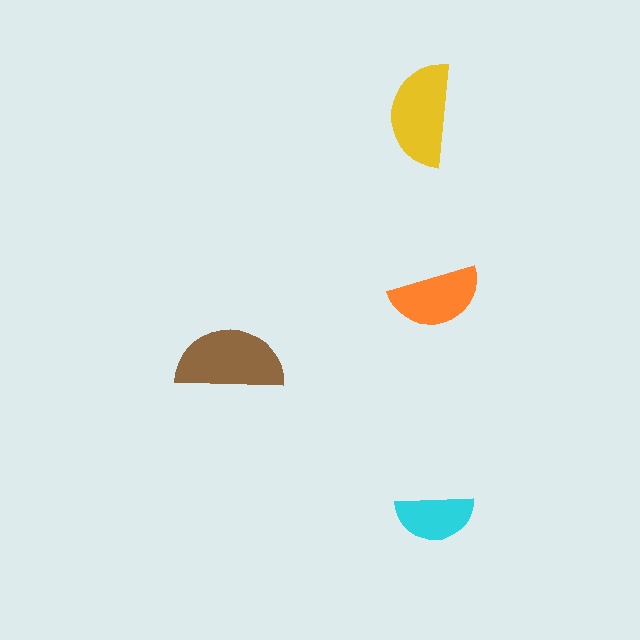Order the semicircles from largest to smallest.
the brown one, the yellow one, the orange one, the cyan one.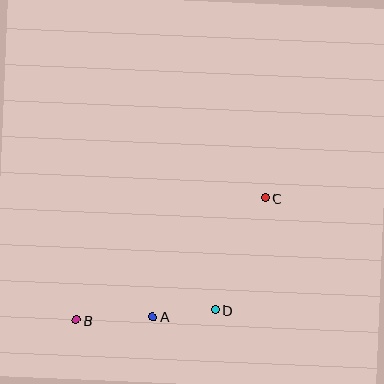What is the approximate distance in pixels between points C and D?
The distance between C and D is approximately 122 pixels.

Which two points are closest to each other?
Points A and D are closest to each other.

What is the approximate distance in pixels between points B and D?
The distance between B and D is approximately 139 pixels.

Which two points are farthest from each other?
Points B and C are farthest from each other.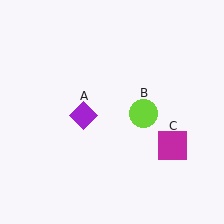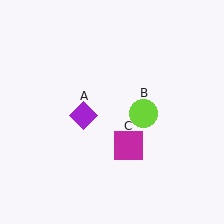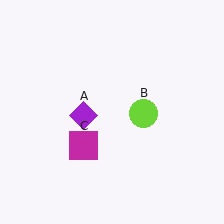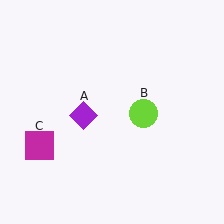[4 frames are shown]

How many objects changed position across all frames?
1 object changed position: magenta square (object C).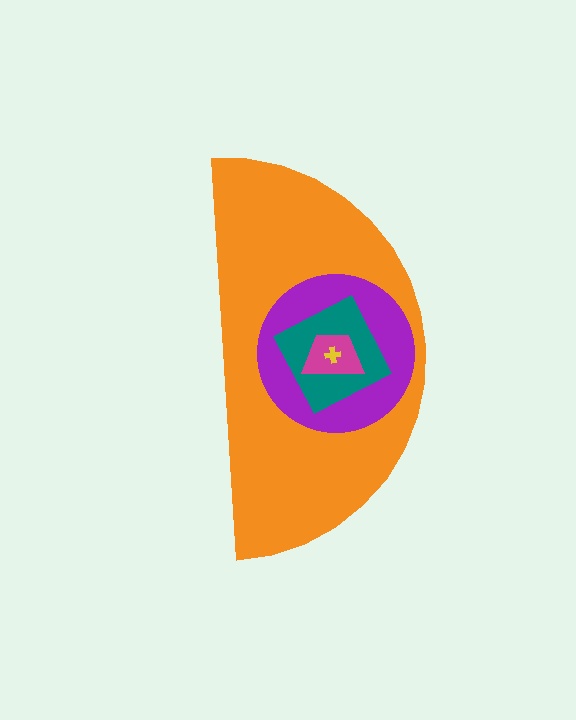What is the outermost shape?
The orange semicircle.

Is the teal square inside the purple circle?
Yes.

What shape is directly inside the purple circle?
The teal square.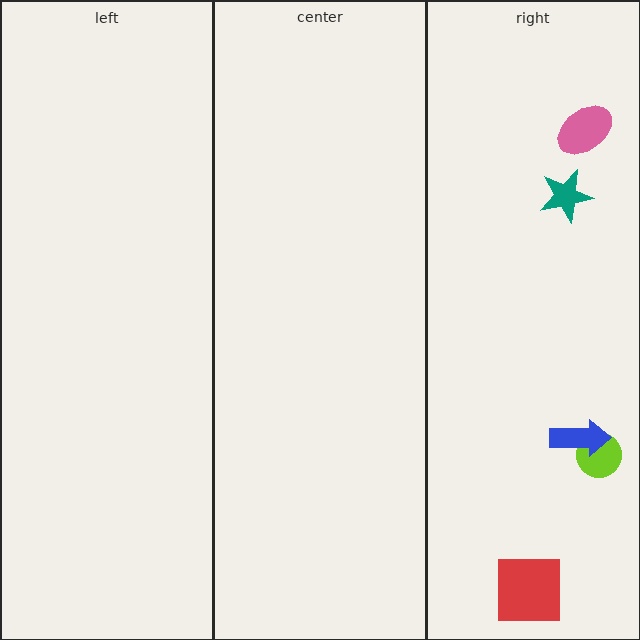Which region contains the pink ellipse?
The right region.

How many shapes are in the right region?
5.